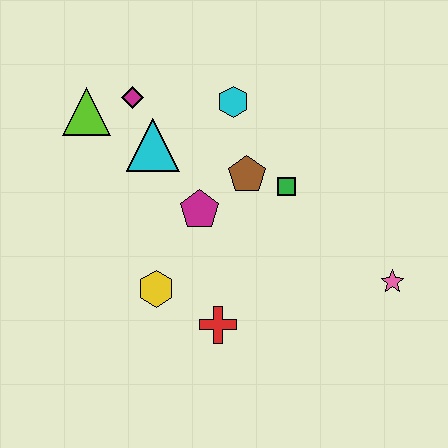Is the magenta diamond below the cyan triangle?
No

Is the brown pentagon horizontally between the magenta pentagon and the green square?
Yes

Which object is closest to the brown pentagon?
The green square is closest to the brown pentagon.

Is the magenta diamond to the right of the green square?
No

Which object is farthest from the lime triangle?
The pink star is farthest from the lime triangle.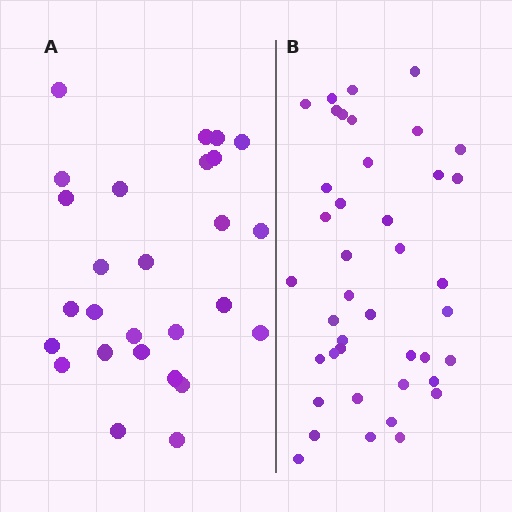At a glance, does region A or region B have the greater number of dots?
Region B (the right region) has more dots.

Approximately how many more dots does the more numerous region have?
Region B has approximately 15 more dots than region A.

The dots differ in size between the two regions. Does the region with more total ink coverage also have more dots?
No. Region A has more total ink coverage because its dots are larger, but region B actually contains more individual dots. Total area can be misleading — the number of items is what matters here.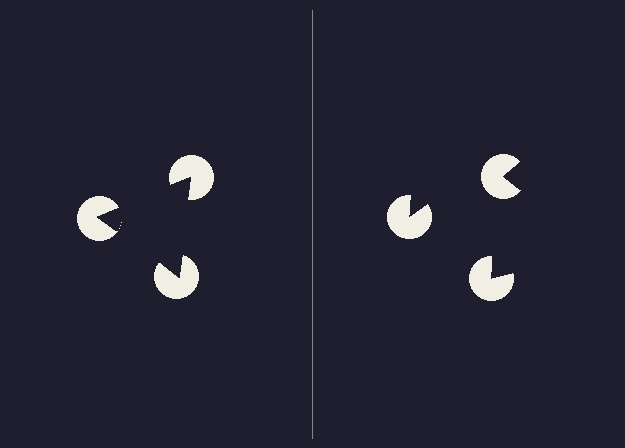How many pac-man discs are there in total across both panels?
6 — 3 on each side.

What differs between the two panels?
The pac-man discs are positioned identically on both sides; only the wedge orientations differ. On the left they align to a triangle; on the right they are misaligned.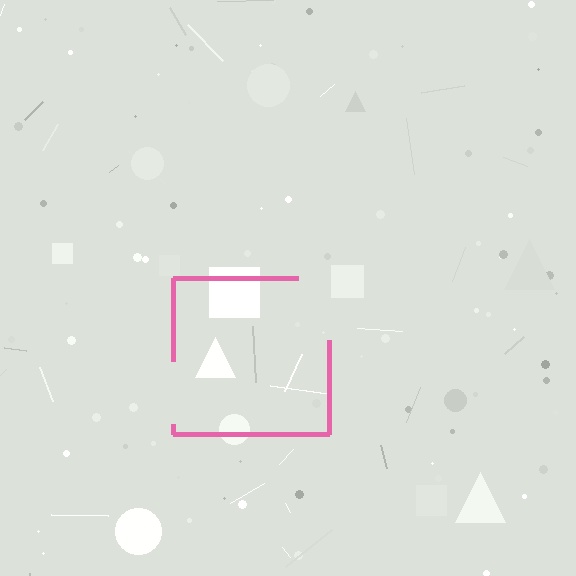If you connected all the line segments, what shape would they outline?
They would outline a square.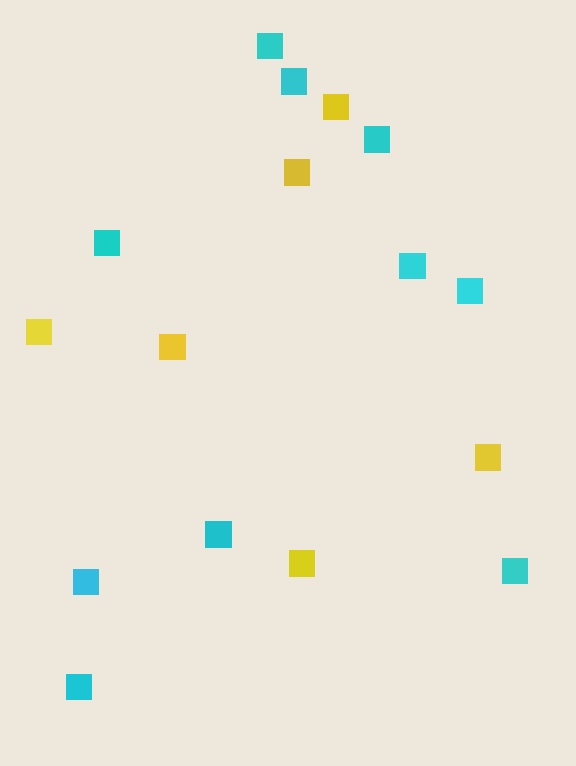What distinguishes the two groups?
There are 2 groups: one group of yellow squares (6) and one group of cyan squares (10).